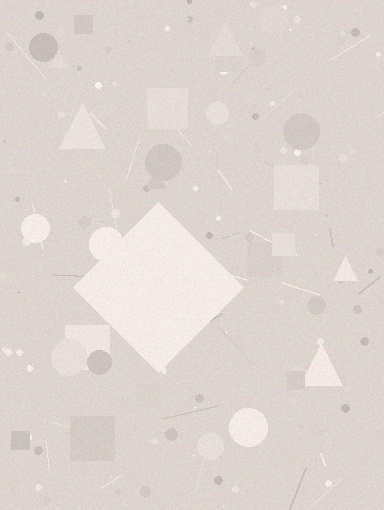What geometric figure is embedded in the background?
A diamond is embedded in the background.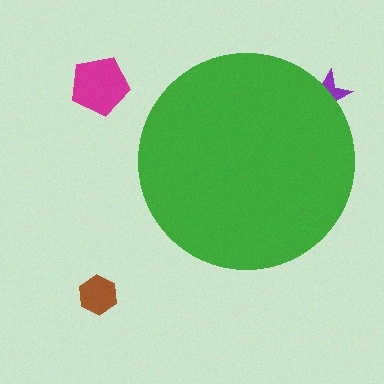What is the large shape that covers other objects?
A green circle.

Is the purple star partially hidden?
Yes, the purple star is partially hidden behind the green circle.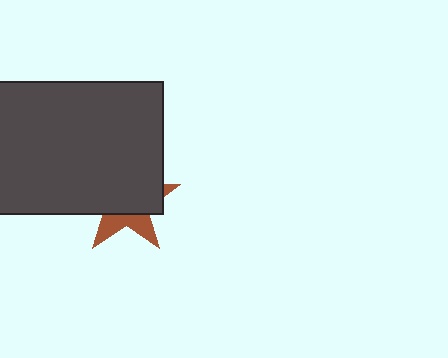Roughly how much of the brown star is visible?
A small part of it is visible (roughly 32%).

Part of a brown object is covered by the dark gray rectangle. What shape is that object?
It is a star.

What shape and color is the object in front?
The object in front is a dark gray rectangle.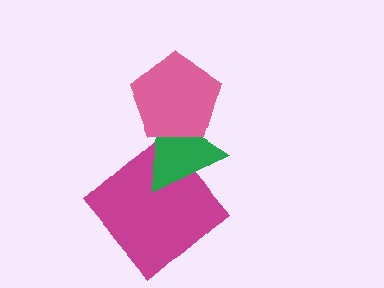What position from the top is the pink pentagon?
The pink pentagon is 1st from the top.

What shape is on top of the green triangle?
The pink pentagon is on top of the green triangle.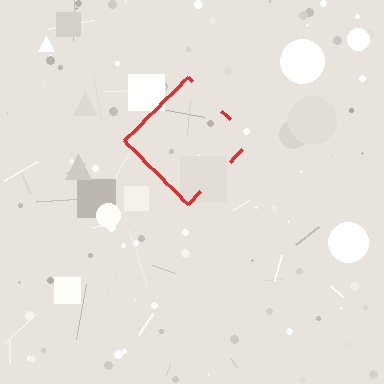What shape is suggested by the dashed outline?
The dashed outline suggests a diamond.